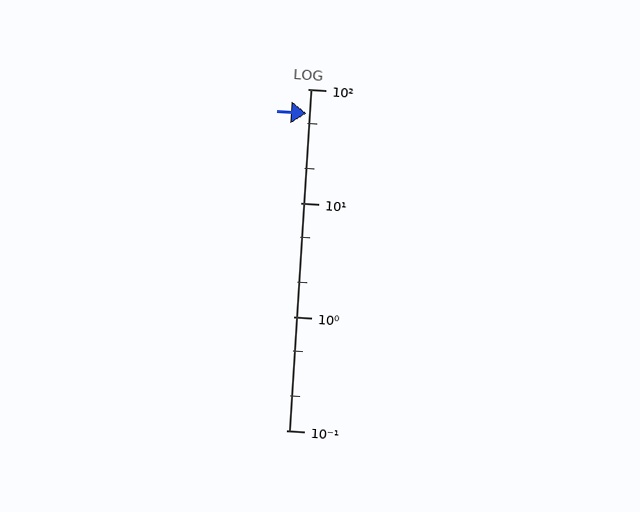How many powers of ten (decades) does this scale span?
The scale spans 3 decades, from 0.1 to 100.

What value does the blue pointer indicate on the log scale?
The pointer indicates approximately 61.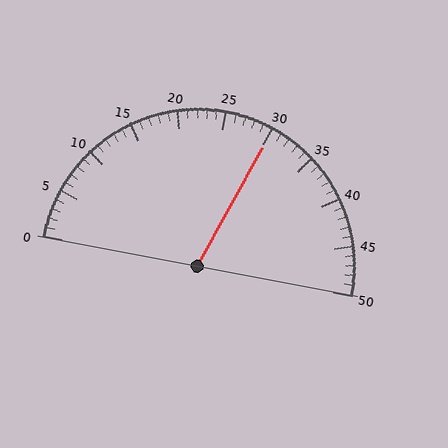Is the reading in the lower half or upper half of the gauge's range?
The reading is in the upper half of the range (0 to 50).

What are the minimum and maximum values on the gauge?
The gauge ranges from 0 to 50.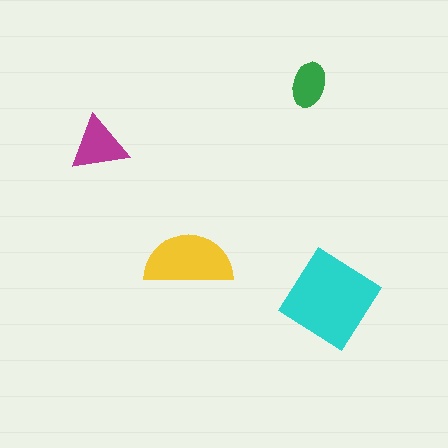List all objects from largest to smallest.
The cyan diamond, the yellow semicircle, the magenta triangle, the green ellipse.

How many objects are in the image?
There are 4 objects in the image.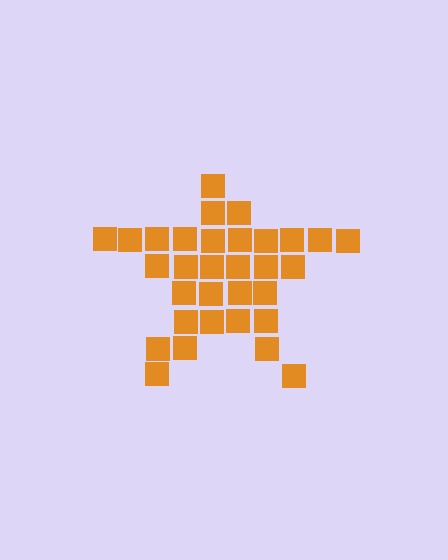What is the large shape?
The large shape is a star.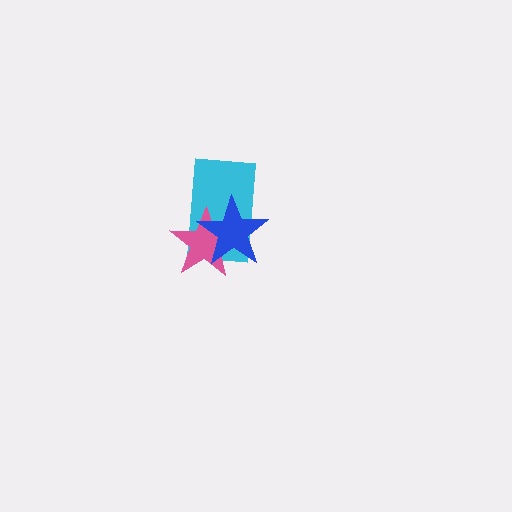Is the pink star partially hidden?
Yes, it is partially covered by another shape.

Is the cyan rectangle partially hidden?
Yes, it is partially covered by another shape.